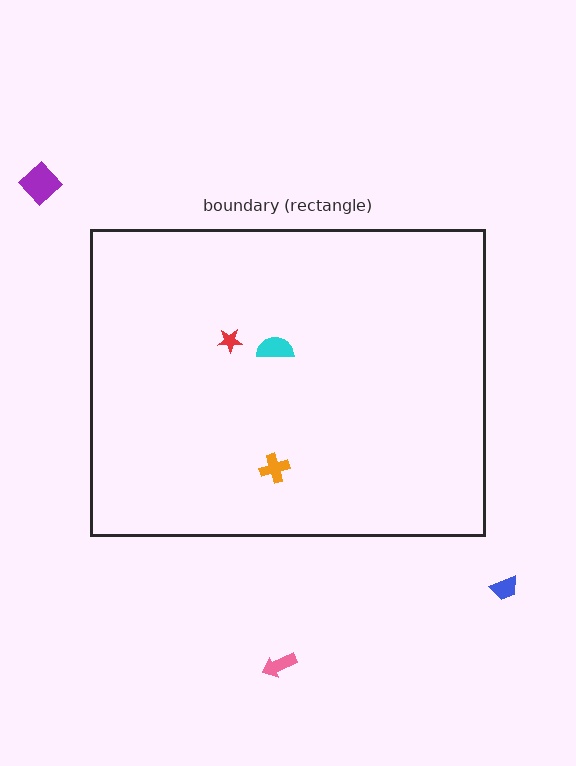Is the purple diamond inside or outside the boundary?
Outside.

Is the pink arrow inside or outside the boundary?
Outside.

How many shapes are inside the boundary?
3 inside, 3 outside.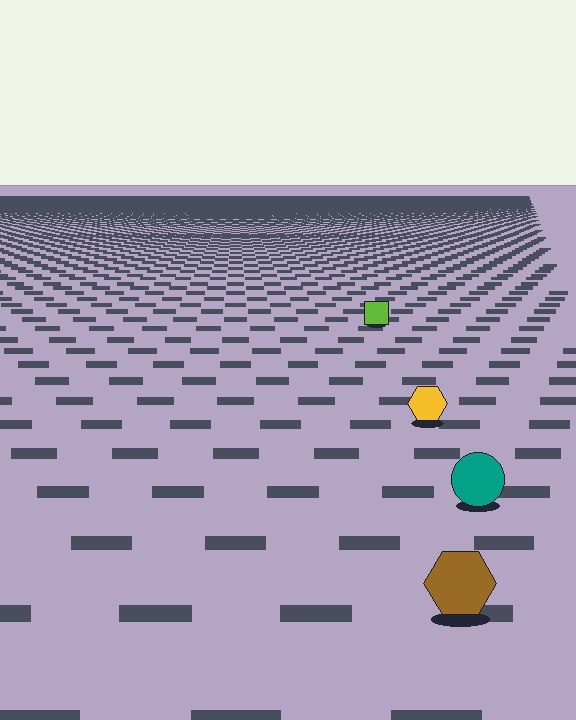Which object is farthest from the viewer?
The lime square is farthest from the viewer. It appears smaller and the ground texture around it is denser.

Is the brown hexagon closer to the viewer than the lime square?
Yes. The brown hexagon is closer — you can tell from the texture gradient: the ground texture is coarser near it.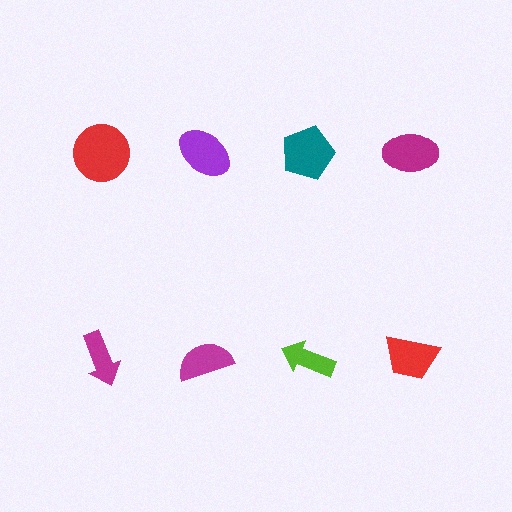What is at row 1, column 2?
A purple ellipse.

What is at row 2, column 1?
A magenta arrow.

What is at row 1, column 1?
A red circle.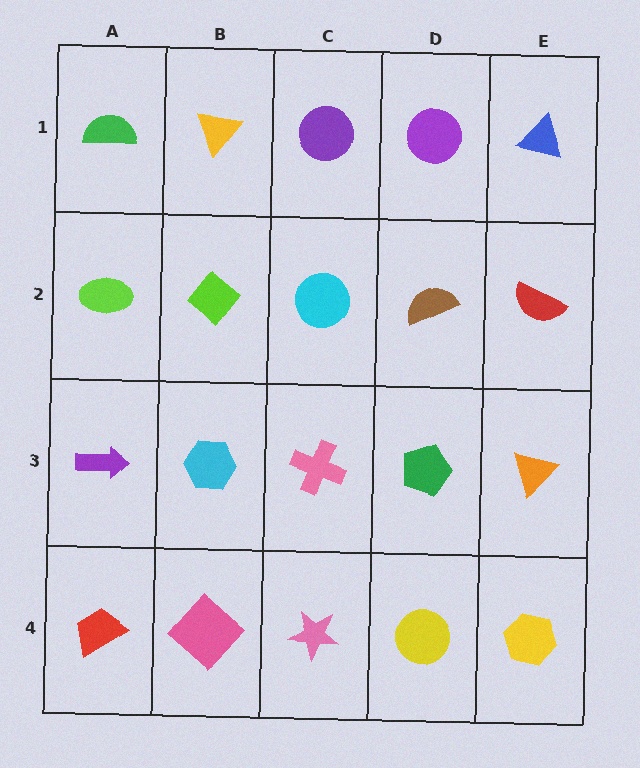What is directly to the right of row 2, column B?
A cyan circle.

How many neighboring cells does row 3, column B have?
4.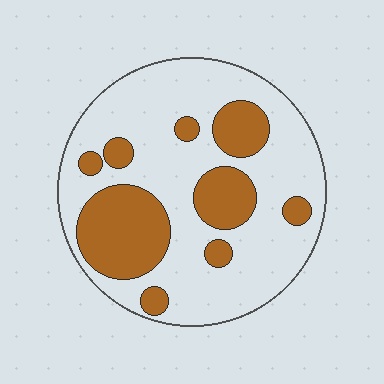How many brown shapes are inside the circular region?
9.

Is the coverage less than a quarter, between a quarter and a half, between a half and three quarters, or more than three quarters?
Between a quarter and a half.